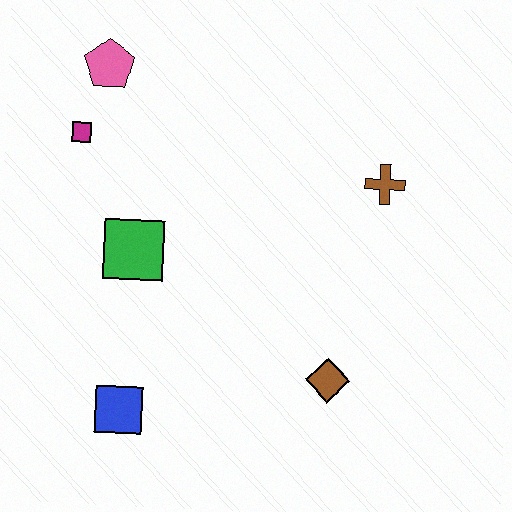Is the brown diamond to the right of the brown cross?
No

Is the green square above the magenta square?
No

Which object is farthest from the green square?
The brown cross is farthest from the green square.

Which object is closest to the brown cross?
The brown diamond is closest to the brown cross.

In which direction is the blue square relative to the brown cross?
The blue square is to the left of the brown cross.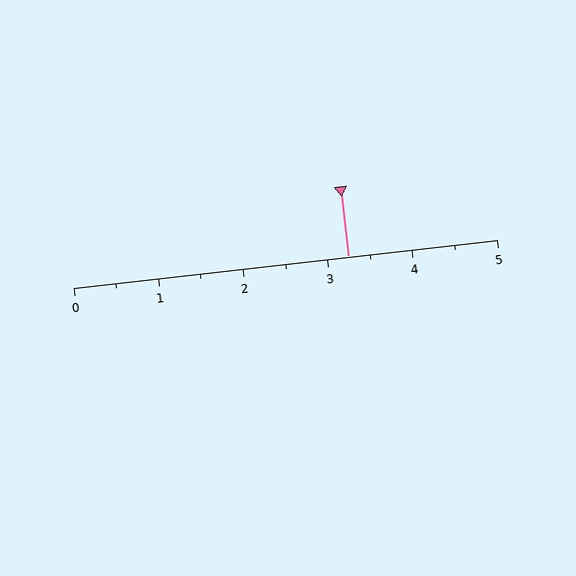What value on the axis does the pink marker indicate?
The marker indicates approximately 3.2.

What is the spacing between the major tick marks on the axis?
The major ticks are spaced 1 apart.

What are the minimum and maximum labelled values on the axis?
The axis runs from 0 to 5.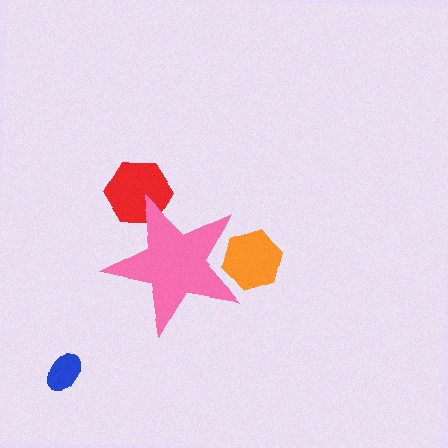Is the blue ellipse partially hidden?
No, the blue ellipse is fully visible.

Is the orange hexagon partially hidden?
Yes, the orange hexagon is partially hidden behind the pink star.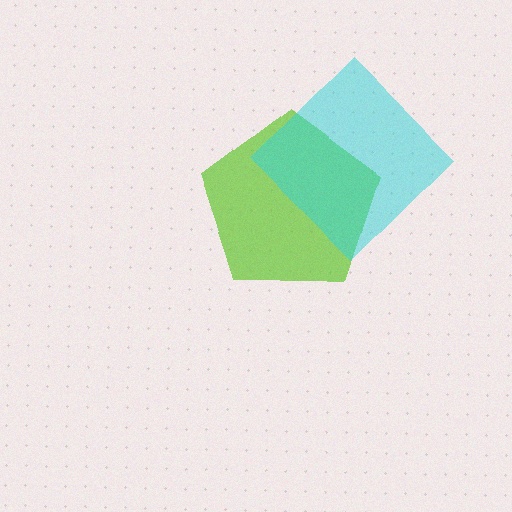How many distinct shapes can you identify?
There are 2 distinct shapes: a lime pentagon, a cyan diamond.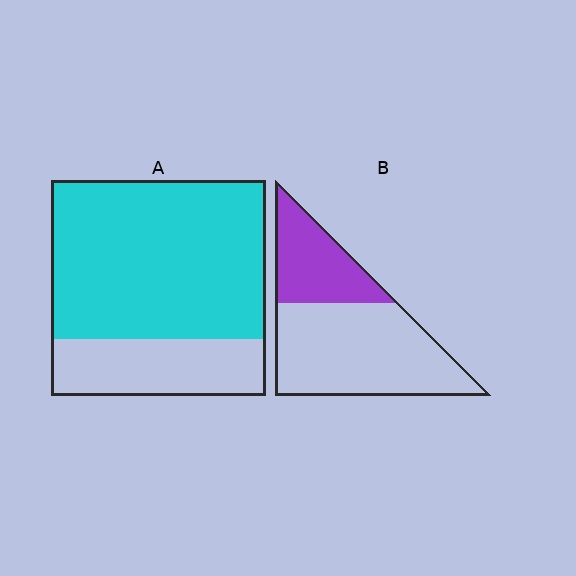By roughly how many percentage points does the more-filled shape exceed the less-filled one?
By roughly 40 percentage points (A over B).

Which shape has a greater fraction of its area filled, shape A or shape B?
Shape A.